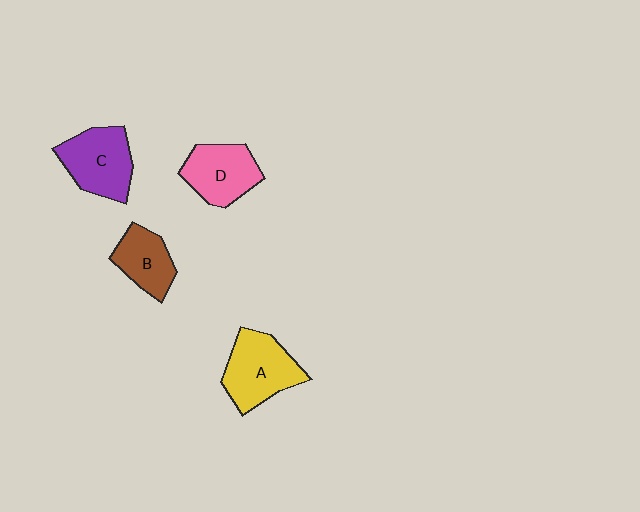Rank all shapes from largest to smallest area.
From largest to smallest: A (yellow), C (purple), D (pink), B (brown).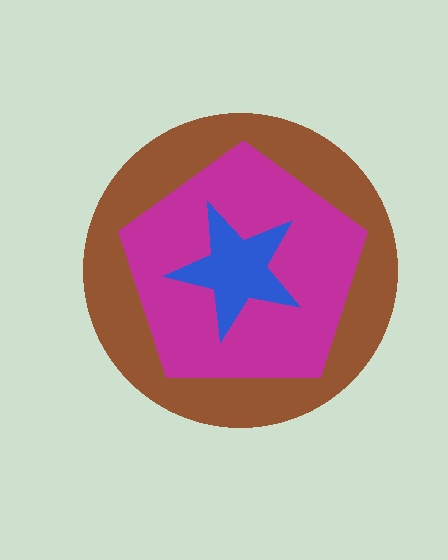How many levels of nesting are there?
3.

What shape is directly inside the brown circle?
The magenta pentagon.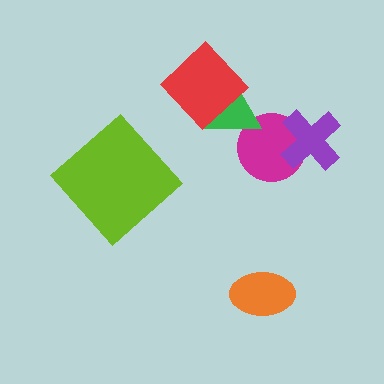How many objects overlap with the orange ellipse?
0 objects overlap with the orange ellipse.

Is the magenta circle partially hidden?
Yes, it is partially covered by another shape.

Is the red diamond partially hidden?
No, no other shape covers it.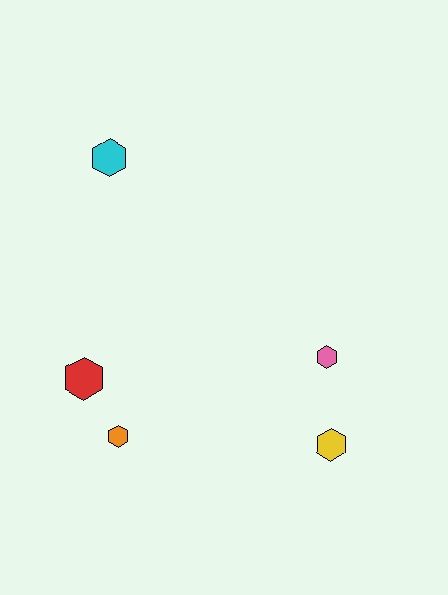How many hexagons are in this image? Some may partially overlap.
There are 5 hexagons.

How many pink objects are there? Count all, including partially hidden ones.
There is 1 pink object.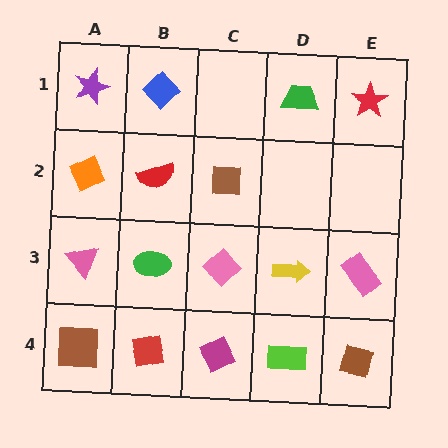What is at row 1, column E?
A red star.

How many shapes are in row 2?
3 shapes.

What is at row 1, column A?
A purple star.